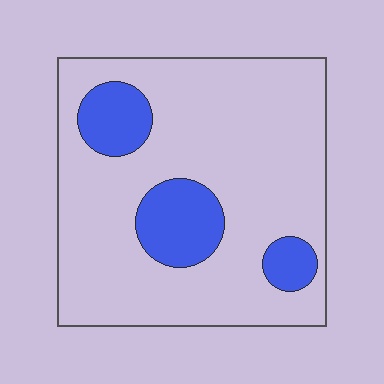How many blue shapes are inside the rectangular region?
3.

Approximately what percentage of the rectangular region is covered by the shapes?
Approximately 20%.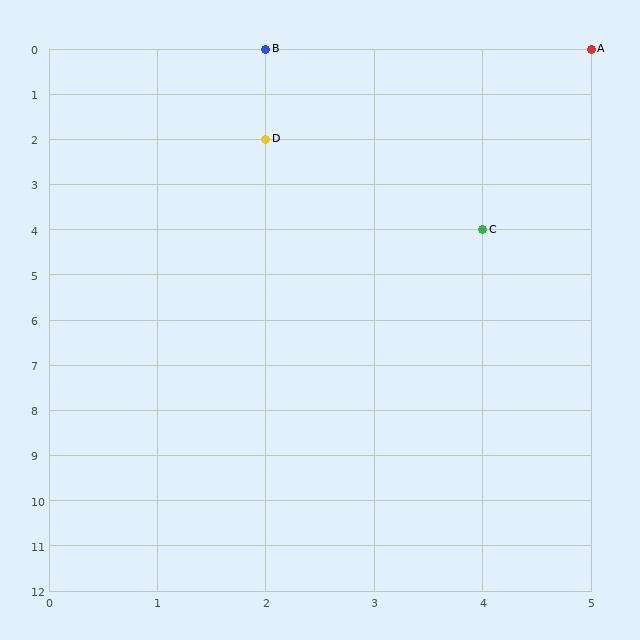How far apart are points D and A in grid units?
Points D and A are 3 columns and 2 rows apart (about 3.6 grid units diagonally).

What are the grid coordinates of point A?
Point A is at grid coordinates (5, 0).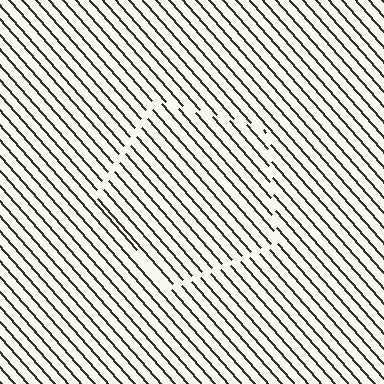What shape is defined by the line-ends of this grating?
An illusory pentagon. The interior of the shape contains the same grating, shifted by half a period — the contour is defined by the phase discontinuity where line-ends from the inner and outer gratings abut.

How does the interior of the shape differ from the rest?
The interior of the shape contains the same grating, shifted by half a period — the contour is defined by the phase discontinuity where line-ends from the inner and outer gratings abut.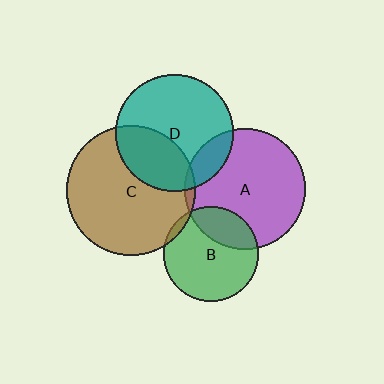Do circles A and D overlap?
Yes.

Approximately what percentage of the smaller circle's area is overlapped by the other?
Approximately 15%.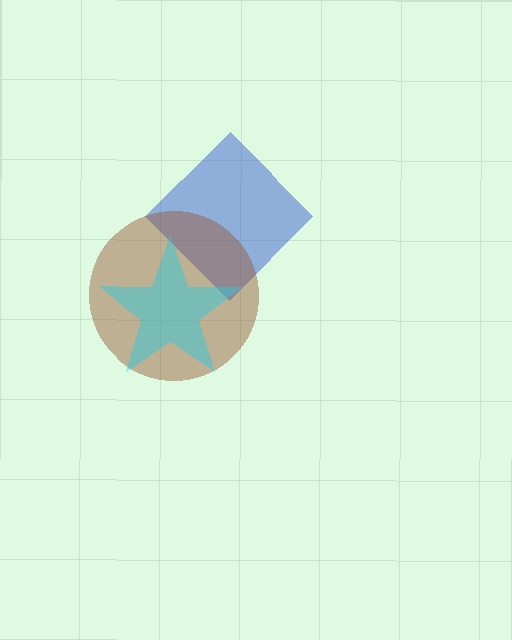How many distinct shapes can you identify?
There are 3 distinct shapes: a blue diamond, a brown circle, a cyan star.